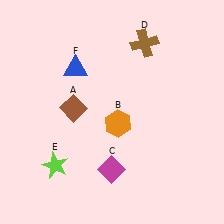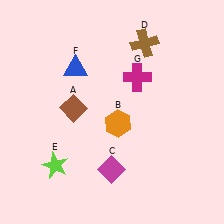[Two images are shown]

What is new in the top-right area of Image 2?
A magenta cross (G) was added in the top-right area of Image 2.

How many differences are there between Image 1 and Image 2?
There is 1 difference between the two images.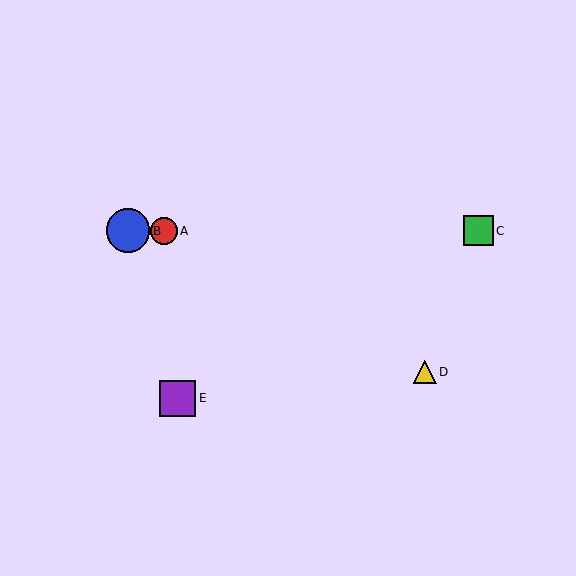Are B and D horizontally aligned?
No, B is at y≈231 and D is at y≈372.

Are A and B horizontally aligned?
Yes, both are at y≈231.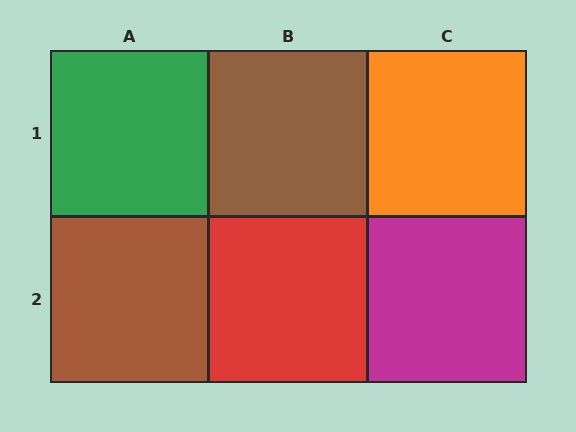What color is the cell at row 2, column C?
Magenta.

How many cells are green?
1 cell is green.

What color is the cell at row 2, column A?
Brown.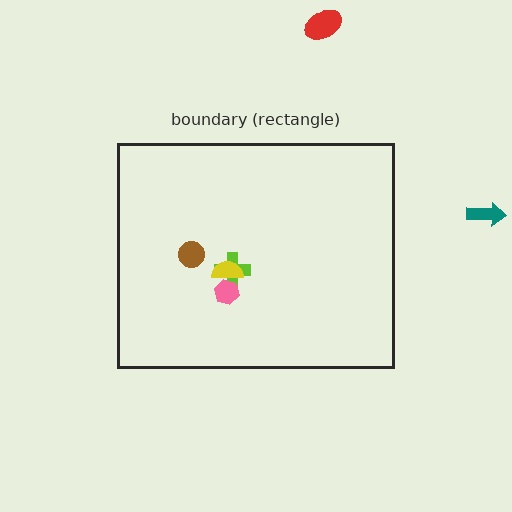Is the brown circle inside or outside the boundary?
Inside.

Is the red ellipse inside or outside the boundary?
Outside.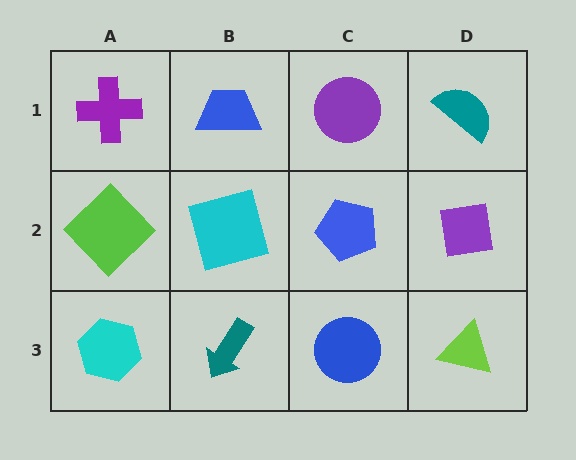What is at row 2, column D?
A purple square.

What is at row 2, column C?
A blue pentagon.